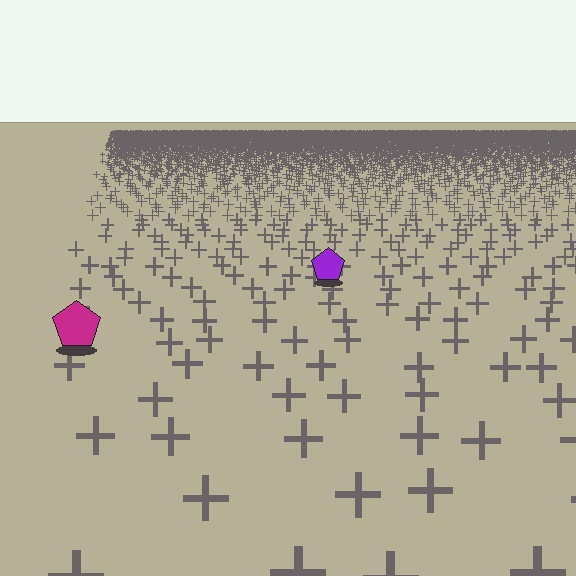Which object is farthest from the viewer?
The purple pentagon is farthest from the viewer. It appears smaller and the ground texture around it is denser.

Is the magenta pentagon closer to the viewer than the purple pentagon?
Yes. The magenta pentagon is closer — you can tell from the texture gradient: the ground texture is coarser near it.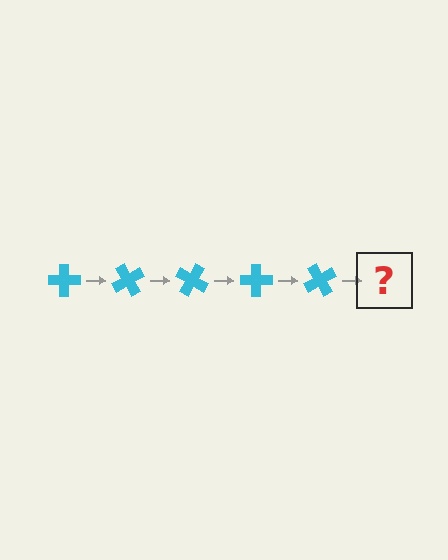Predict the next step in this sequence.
The next step is a cyan cross rotated 300 degrees.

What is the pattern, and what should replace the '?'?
The pattern is that the cross rotates 60 degrees each step. The '?' should be a cyan cross rotated 300 degrees.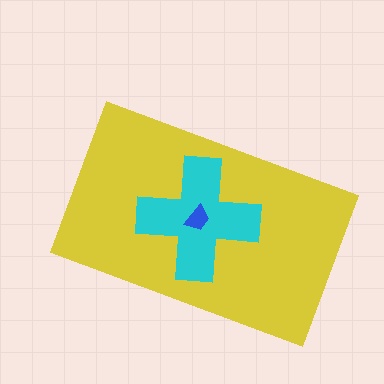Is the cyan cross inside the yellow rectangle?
Yes.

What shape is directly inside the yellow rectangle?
The cyan cross.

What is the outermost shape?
The yellow rectangle.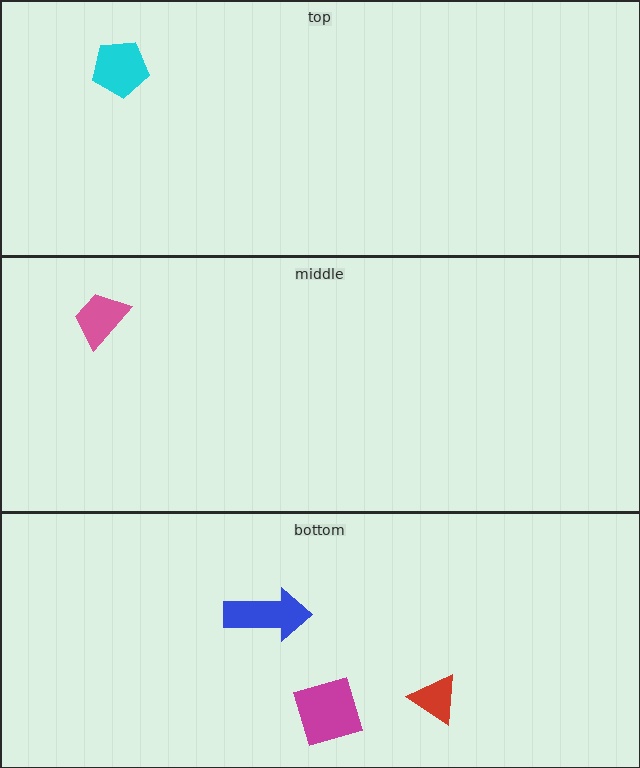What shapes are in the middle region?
The pink trapezoid.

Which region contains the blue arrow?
The bottom region.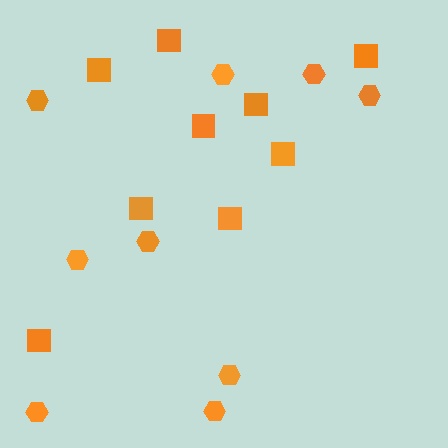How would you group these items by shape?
There are 2 groups: one group of squares (9) and one group of hexagons (9).